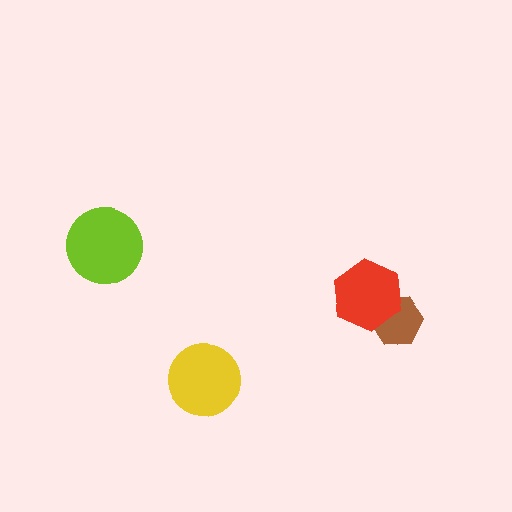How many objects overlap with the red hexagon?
1 object overlaps with the red hexagon.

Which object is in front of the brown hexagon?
The red hexagon is in front of the brown hexagon.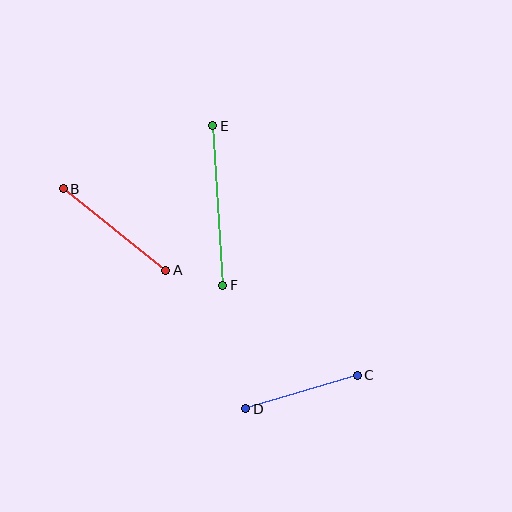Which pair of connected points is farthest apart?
Points E and F are farthest apart.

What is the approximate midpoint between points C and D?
The midpoint is at approximately (302, 392) pixels.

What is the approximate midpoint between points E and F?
The midpoint is at approximately (218, 205) pixels.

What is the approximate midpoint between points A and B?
The midpoint is at approximately (115, 229) pixels.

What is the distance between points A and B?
The distance is approximately 131 pixels.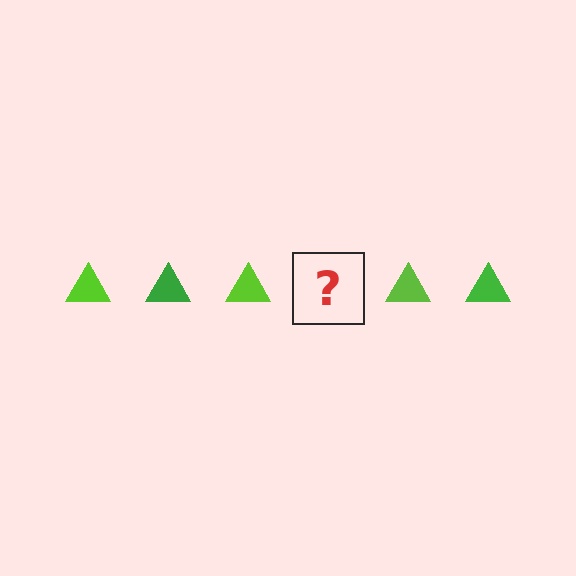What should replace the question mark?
The question mark should be replaced with a green triangle.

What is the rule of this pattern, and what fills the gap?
The rule is that the pattern cycles through lime, green triangles. The gap should be filled with a green triangle.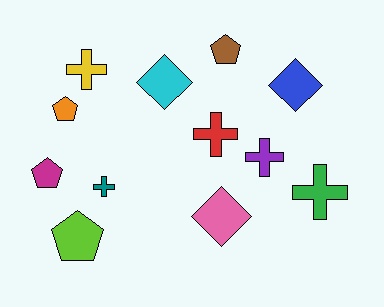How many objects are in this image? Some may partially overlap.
There are 12 objects.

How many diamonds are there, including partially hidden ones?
There are 3 diamonds.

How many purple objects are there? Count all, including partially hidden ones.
There is 1 purple object.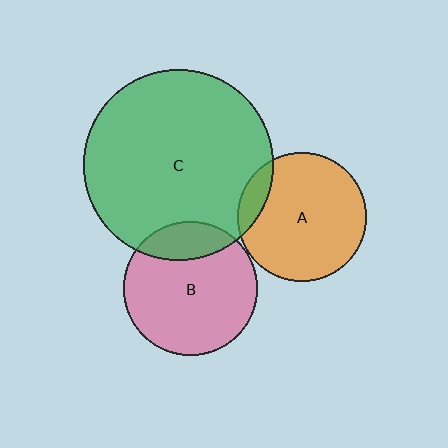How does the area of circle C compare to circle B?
Approximately 2.0 times.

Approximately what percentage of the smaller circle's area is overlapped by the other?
Approximately 10%.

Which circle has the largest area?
Circle C (green).